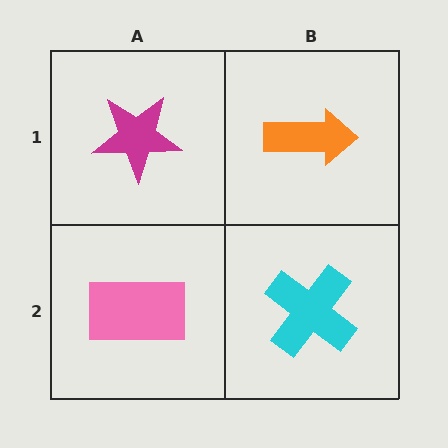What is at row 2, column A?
A pink rectangle.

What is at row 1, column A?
A magenta star.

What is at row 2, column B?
A cyan cross.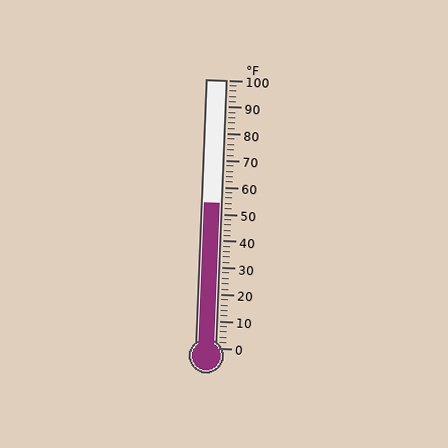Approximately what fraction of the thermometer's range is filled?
The thermometer is filled to approximately 55% of its range.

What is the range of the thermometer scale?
The thermometer scale ranges from 0°F to 100°F.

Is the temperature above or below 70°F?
The temperature is below 70°F.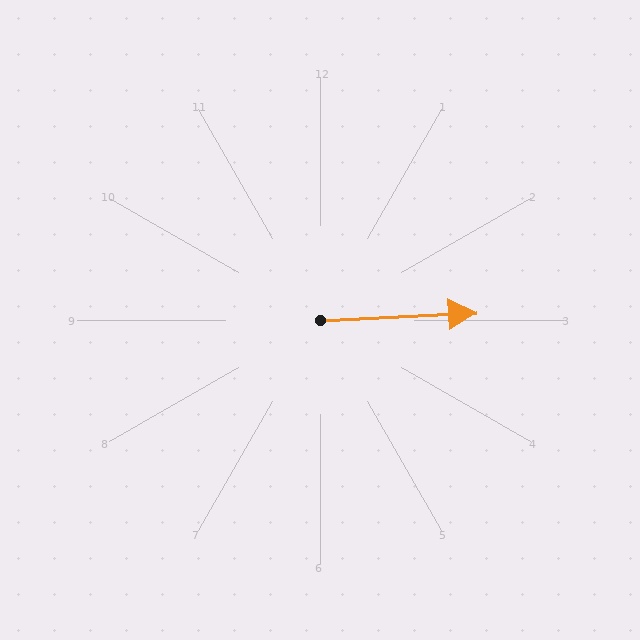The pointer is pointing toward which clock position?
Roughly 3 o'clock.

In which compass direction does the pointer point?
East.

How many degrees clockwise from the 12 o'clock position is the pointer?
Approximately 87 degrees.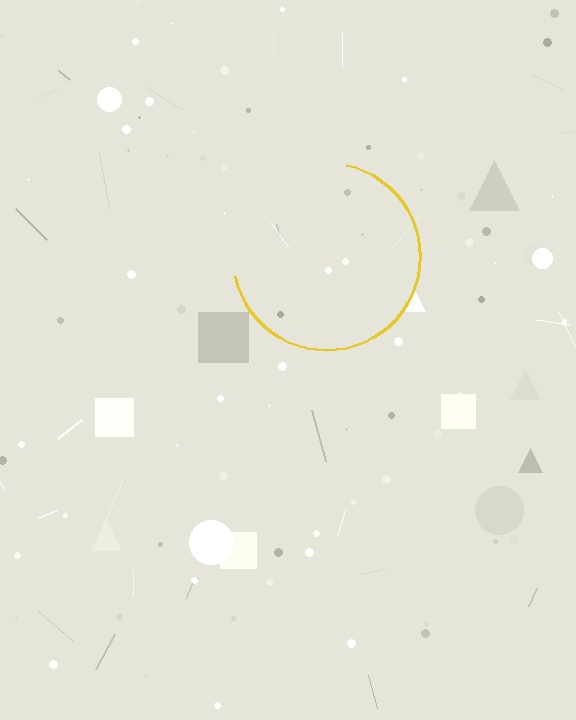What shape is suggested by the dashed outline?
The dashed outline suggests a circle.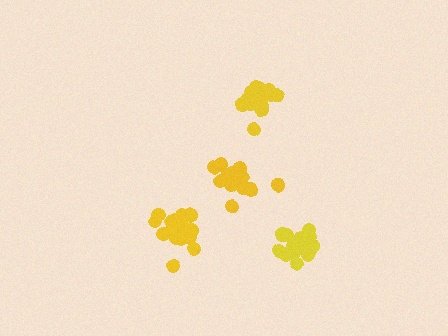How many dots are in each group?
Group 1: 20 dots, Group 2: 16 dots, Group 3: 18 dots, Group 4: 18 dots (72 total).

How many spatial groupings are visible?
There are 4 spatial groupings.